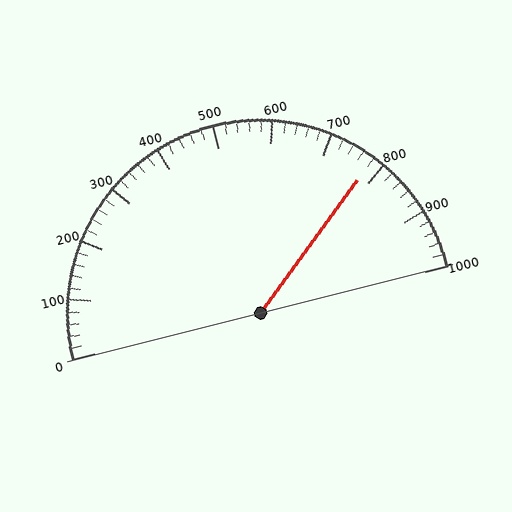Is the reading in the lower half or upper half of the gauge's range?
The reading is in the upper half of the range (0 to 1000).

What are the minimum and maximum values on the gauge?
The gauge ranges from 0 to 1000.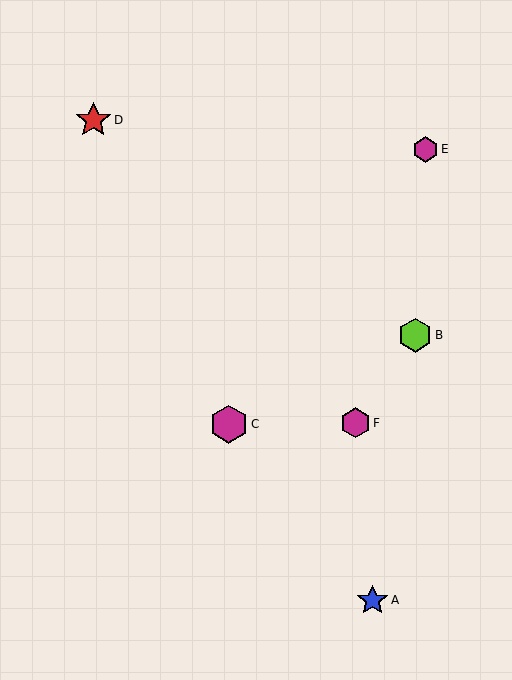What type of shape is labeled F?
Shape F is a magenta hexagon.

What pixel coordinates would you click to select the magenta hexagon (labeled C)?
Click at (229, 424) to select the magenta hexagon C.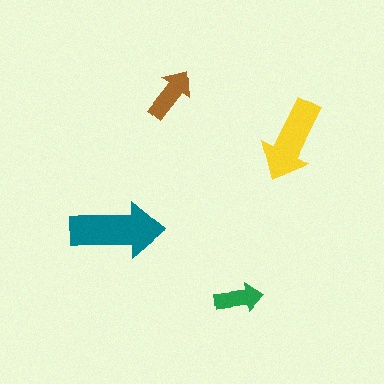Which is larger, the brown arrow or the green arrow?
The brown one.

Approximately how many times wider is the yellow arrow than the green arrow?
About 1.5 times wider.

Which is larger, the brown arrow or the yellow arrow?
The yellow one.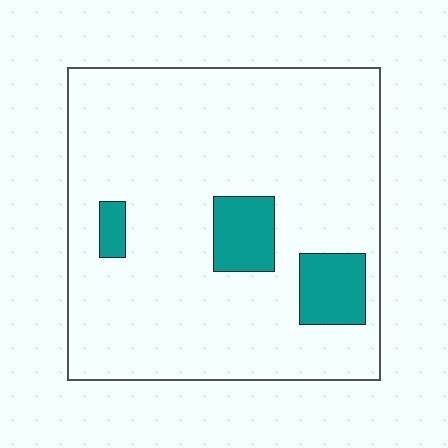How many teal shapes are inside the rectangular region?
3.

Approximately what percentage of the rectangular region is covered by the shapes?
Approximately 10%.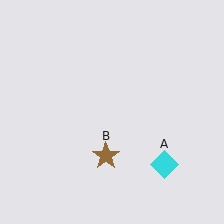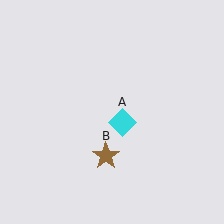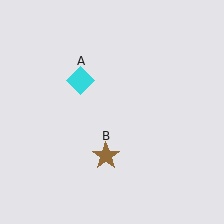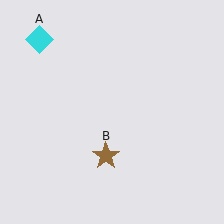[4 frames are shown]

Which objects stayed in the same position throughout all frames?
Brown star (object B) remained stationary.